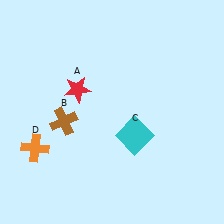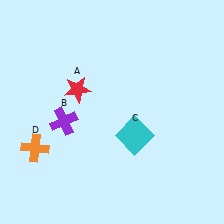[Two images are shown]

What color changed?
The cross (B) changed from brown in Image 1 to purple in Image 2.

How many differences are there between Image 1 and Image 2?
There is 1 difference between the two images.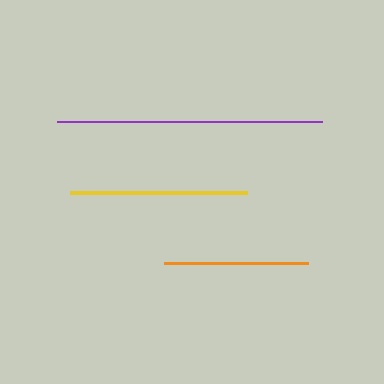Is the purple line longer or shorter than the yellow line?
The purple line is longer than the yellow line.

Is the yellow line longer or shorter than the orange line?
The yellow line is longer than the orange line.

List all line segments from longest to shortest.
From longest to shortest: purple, yellow, orange.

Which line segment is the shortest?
The orange line is the shortest at approximately 144 pixels.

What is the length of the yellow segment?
The yellow segment is approximately 177 pixels long.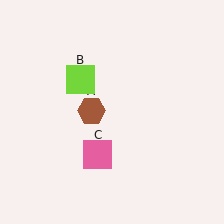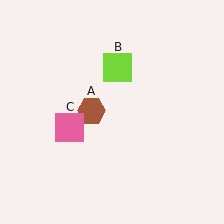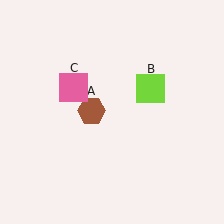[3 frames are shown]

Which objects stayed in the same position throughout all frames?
Brown hexagon (object A) remained stationary.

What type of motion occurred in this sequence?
The lime square (object B), pink square (object C) rotated clockwise around the center of the scene.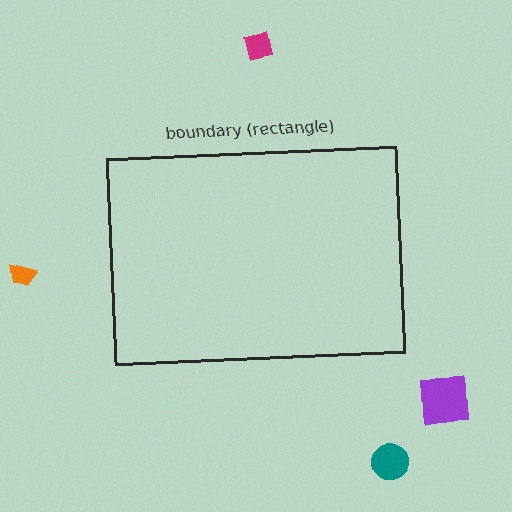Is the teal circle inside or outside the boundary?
Outside.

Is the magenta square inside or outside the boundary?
Outside.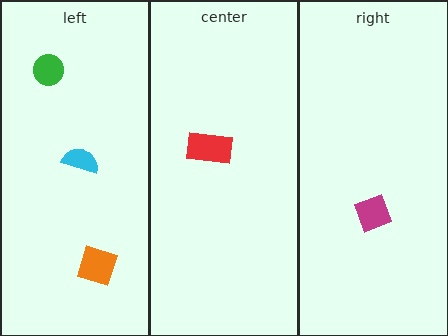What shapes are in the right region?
The magenta diamond.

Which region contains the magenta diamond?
The right region.